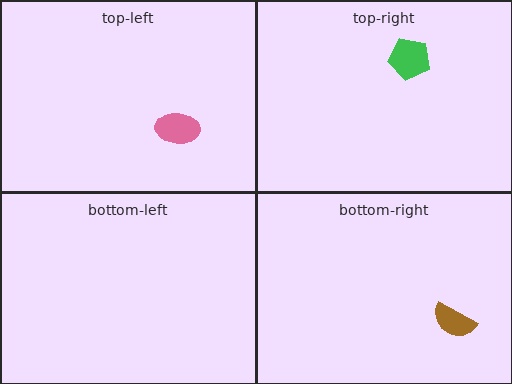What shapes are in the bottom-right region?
The brown semicircle.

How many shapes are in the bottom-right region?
1.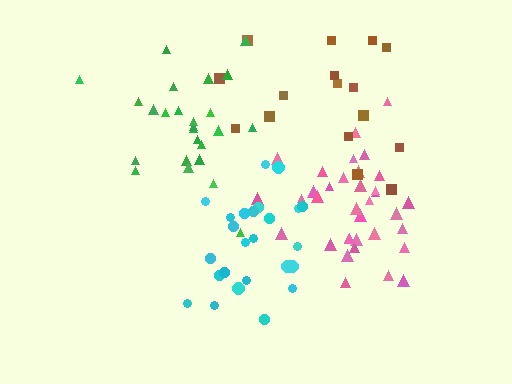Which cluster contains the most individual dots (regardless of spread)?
Pink (35).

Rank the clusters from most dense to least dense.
pink, cyan, green, brown.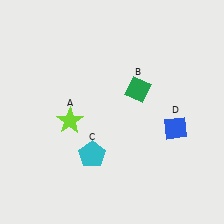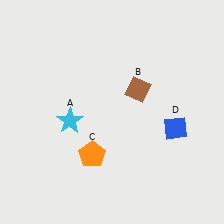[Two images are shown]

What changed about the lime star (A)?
In Image 1, A is lime. In Image 2, it changed to cyan.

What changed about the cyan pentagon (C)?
In Image 1, C is cyan. In Image 2, it changed to orange.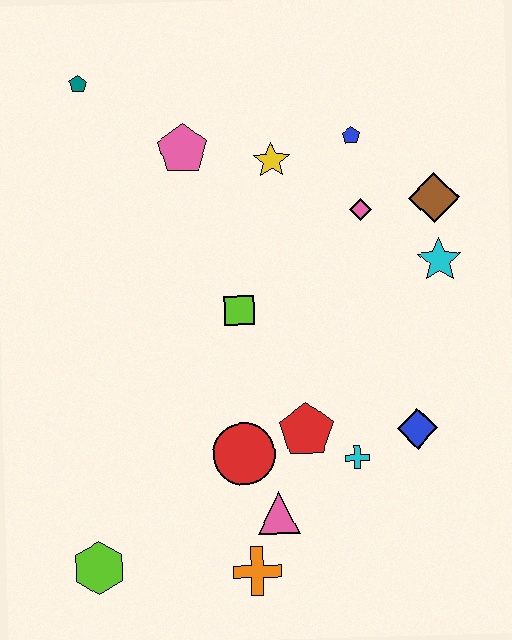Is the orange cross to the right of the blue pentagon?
No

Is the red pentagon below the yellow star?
Yes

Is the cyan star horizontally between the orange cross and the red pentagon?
No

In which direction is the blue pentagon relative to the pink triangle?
The blue pentagon is above the pink triangle.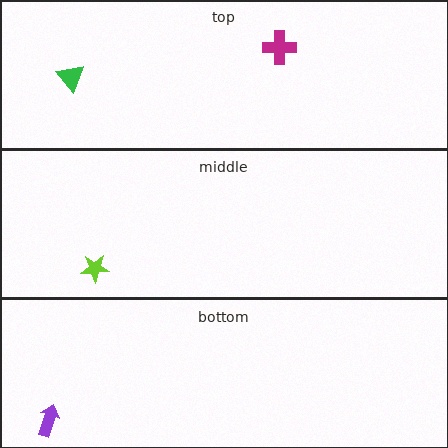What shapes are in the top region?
The green triangle, the magenta cross.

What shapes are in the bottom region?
The purple arrow.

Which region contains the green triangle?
The top region.